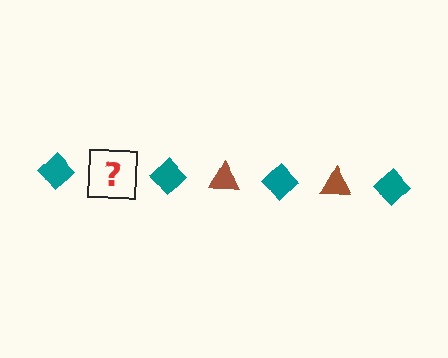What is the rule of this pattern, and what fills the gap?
The rule is that the pattern alternates between teal diamond and brown triangle. The gap should be filled with a brown triangle.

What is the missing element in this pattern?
The missing element is a brown triangle.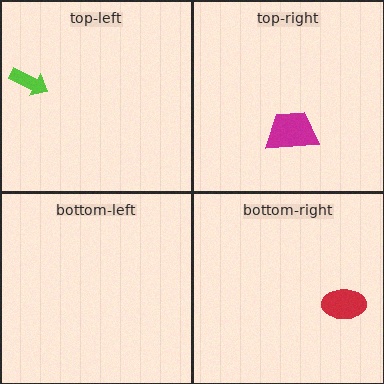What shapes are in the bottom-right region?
The red ellipse.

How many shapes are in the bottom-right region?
1.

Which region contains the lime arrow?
The top-left region.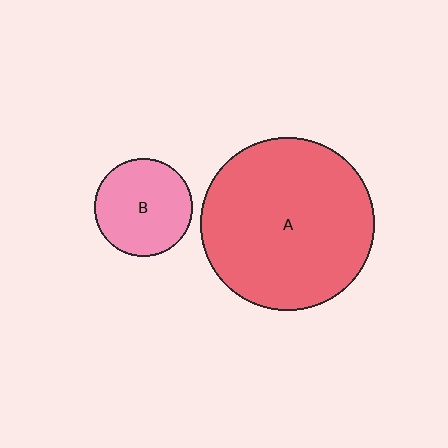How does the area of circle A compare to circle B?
Approximately 3.1 times.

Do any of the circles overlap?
No, none of the circles overlap.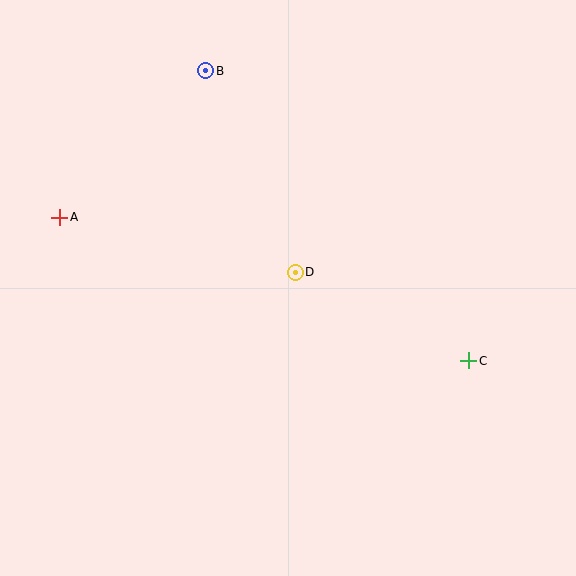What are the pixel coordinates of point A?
Point A is at (60, 217).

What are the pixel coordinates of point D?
Point D is at (295, 272).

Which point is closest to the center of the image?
Point D at (295, 272) is closest to the center.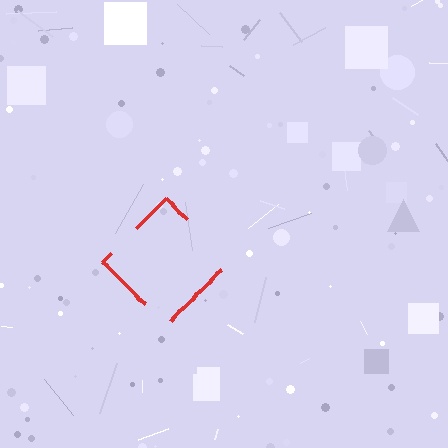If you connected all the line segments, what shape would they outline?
They would outline a diamond.